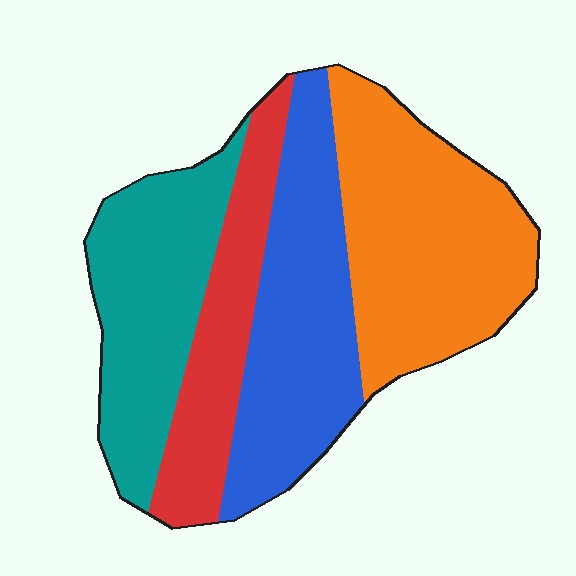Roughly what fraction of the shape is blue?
Blue covers 27% of the shape.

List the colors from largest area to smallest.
From largest to smallest: orange, blue, teal, red.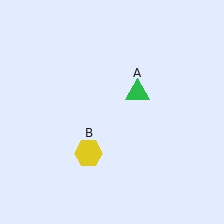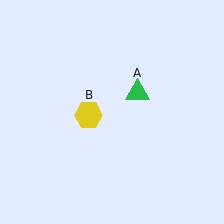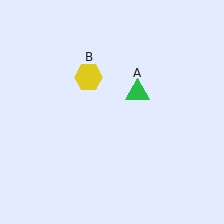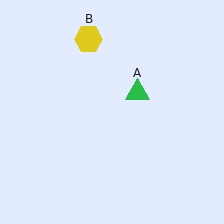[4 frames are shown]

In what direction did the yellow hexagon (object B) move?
The yellow hexagon (object B) moved up.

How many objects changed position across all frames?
1 object changed position: yellow hexagon (object B).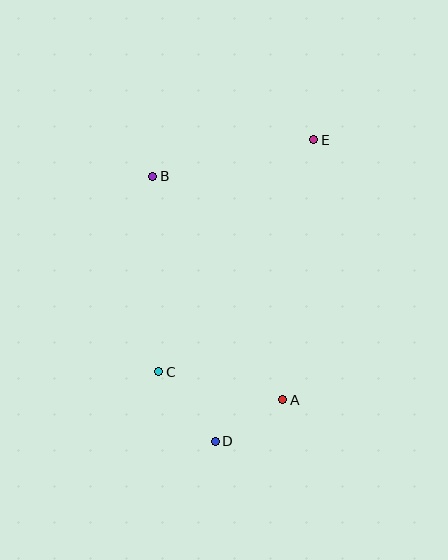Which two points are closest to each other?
Points A and D are closest to each other.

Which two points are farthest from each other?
Points D and E are farthest from each other.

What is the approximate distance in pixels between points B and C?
The distance between B and C is approximately 196 pixels.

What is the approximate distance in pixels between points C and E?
The distance between C and E is approximately 279 pixels.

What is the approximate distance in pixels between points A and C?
The distance between A and C is approximately 127 pixels.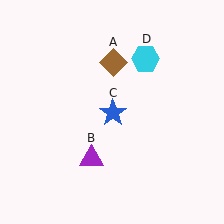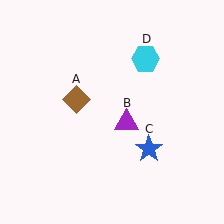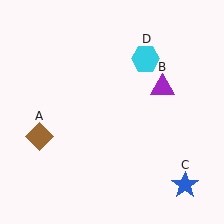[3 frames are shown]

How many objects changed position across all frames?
3 objects changed position: brown diamond (object A), purple triangle (object B), blue star (object C).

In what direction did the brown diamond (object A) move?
The brown diamond (object A) moved down and to the left.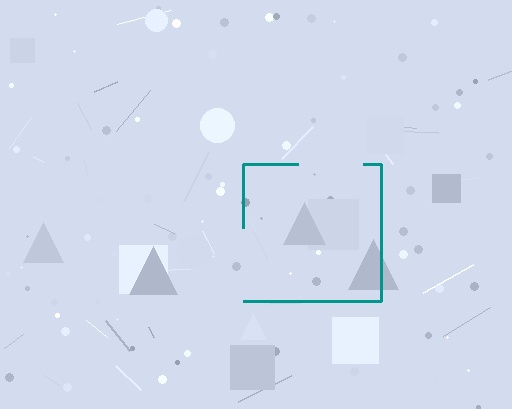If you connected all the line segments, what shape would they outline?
They would outline a square.